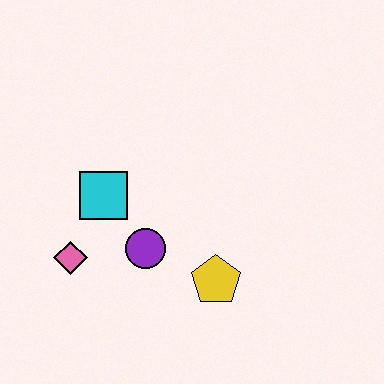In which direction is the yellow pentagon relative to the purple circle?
The yellow pentagon is to the right of the purple circle.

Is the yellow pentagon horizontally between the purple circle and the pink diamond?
No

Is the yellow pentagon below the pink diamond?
Yes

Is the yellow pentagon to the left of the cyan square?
No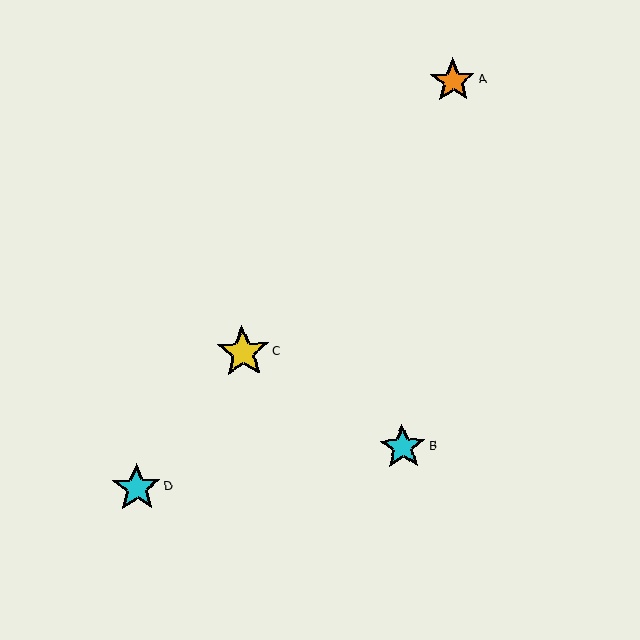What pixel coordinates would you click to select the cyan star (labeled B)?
Click at (403, 447) to select the cyan star B.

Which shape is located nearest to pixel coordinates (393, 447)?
The cyan star (labeled B) at (403, 447) is nearest to that location.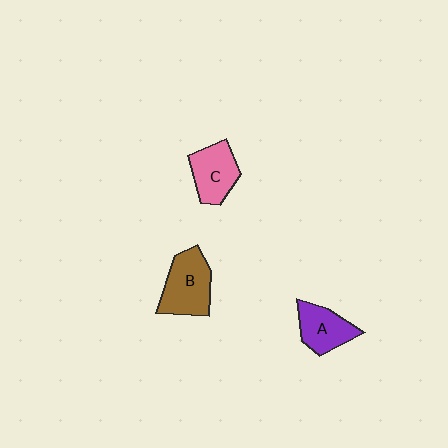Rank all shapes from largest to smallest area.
From largest to smallest: B (brown), C (pink), A (purple).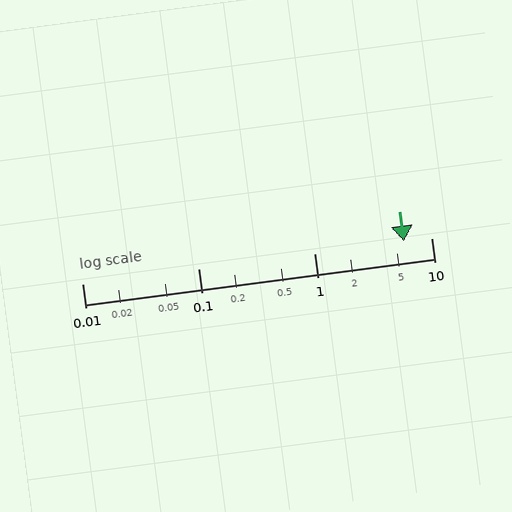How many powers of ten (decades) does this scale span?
The scale spans 3 decades, from 0.01 to 10.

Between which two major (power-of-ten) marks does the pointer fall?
The pointer is between 1 and 10.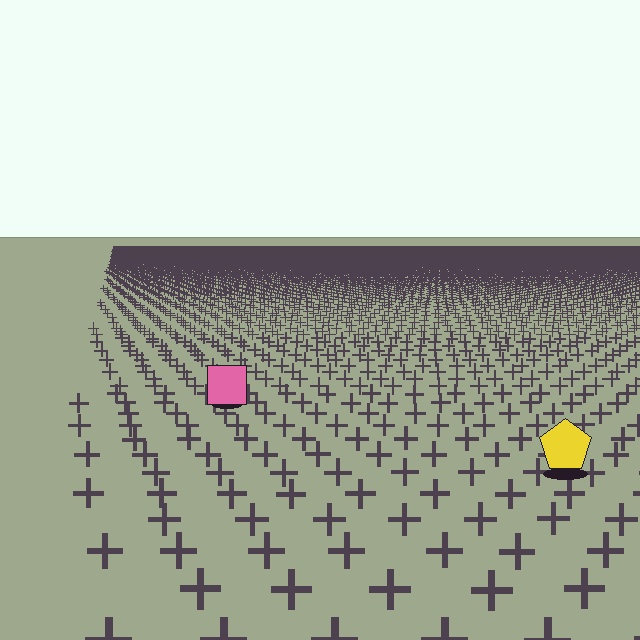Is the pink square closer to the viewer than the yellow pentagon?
No. The yellow pentagon is closer — you can tell from the texture gradient: the ground texture is coarser near it.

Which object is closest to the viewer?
The yellow pentagon is closest. The texture marks near it are larger and more spread out.